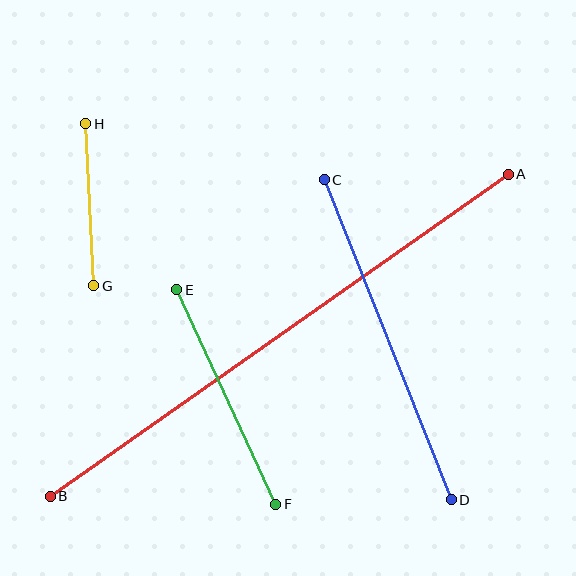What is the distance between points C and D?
The distance is approximately 344 pixels.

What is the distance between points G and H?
The distance is approximately 162 pixels.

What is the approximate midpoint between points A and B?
The midpoint is at approximately (279, 335) pixels.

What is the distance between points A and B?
The distance is approximately 560 pixels.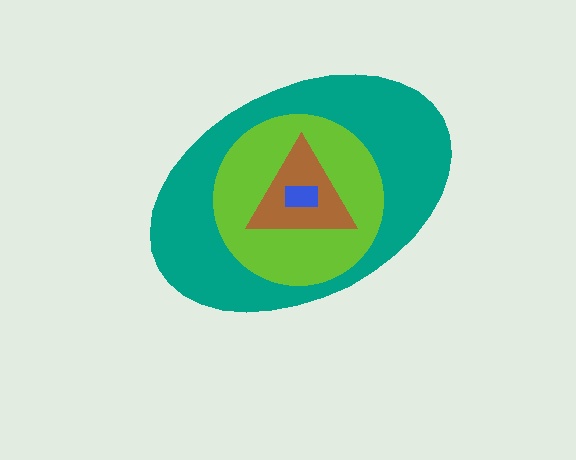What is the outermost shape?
The teal ellipse.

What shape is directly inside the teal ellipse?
The lime circle.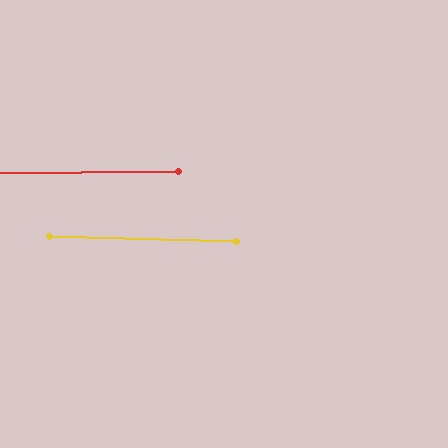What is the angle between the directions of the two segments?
Approximately 2 degrees.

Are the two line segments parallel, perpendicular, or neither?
Parallel — their directions differ by only 2.0°.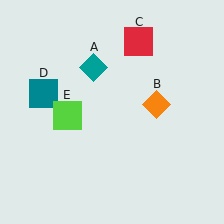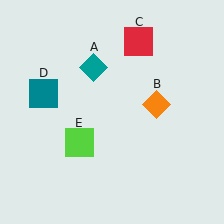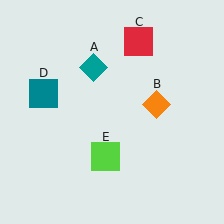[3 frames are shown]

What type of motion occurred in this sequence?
The lime square (object E) rotated counterclockwise around the center of the scene.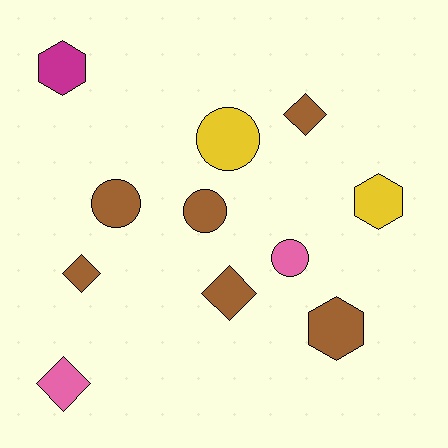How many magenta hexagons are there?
There is 1 magenta hexagon.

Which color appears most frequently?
Brown, with 6 objects.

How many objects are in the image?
There are 11 objects.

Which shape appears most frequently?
Circle, with 4 objects.